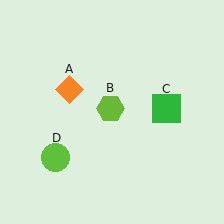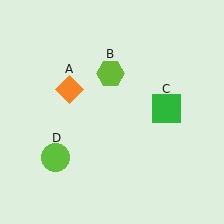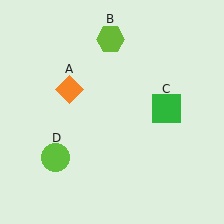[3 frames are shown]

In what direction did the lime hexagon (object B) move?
The lime hexagon (object B) moved up.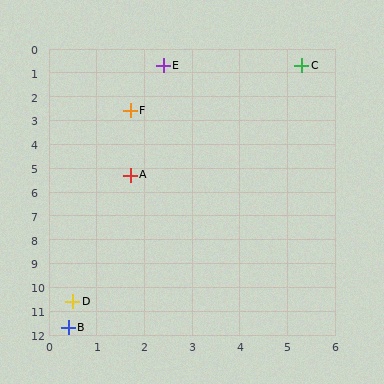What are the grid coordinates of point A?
Point A is at approximately (1.7, 5.3).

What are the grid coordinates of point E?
Point E is at approximately (2.4, 0.7).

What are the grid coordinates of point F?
Point F is at approximately (1.7, 2.6).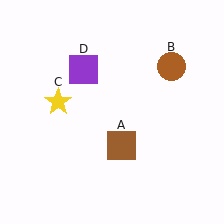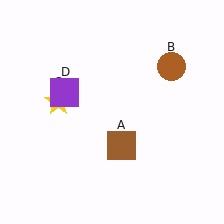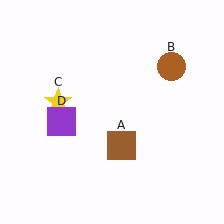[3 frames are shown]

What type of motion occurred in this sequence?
The purple square (object D) rotated counterclockwise around the center of the scene.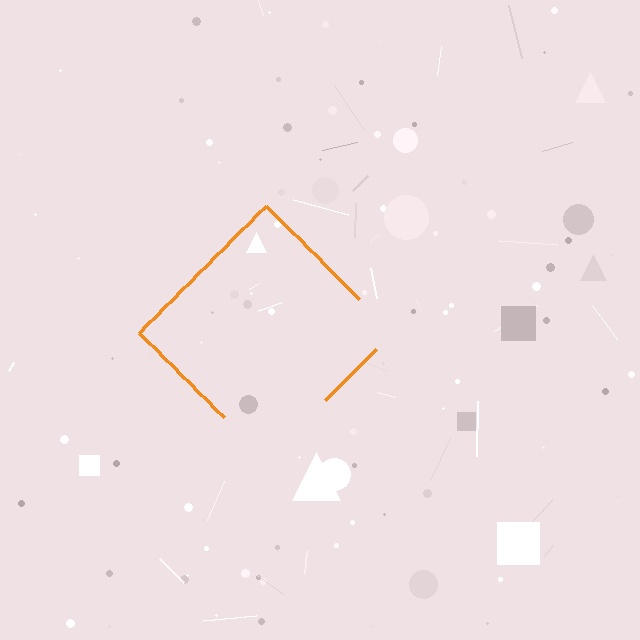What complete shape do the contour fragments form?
The contour fragments form a diamond.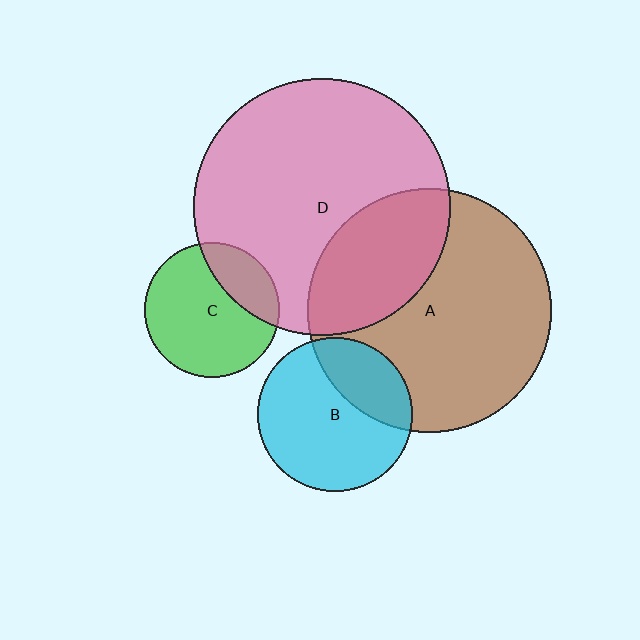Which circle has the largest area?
Circle D (pink).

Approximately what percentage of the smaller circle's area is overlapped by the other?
Approximately 30%.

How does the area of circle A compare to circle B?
Approximately 2.5 times.